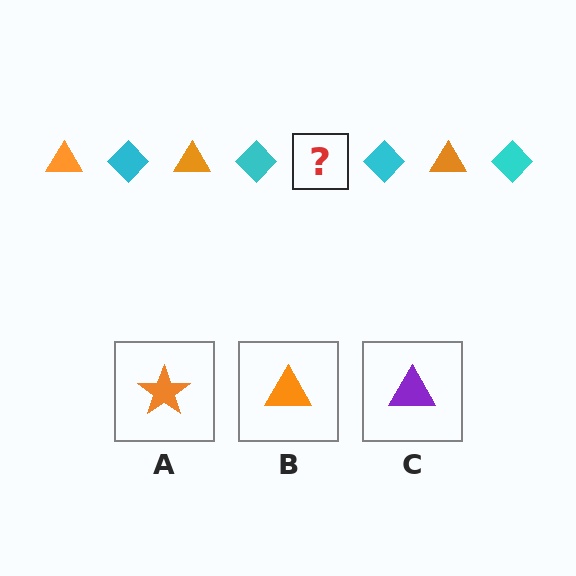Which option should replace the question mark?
Option B.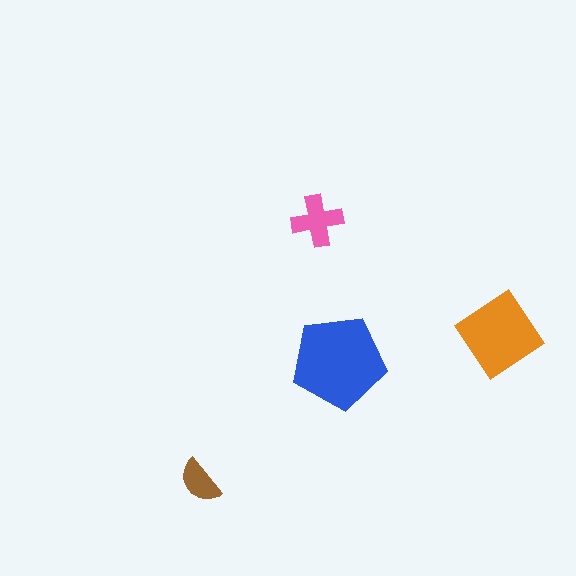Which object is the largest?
The blue pentagon.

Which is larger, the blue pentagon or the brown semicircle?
The blue pentagon.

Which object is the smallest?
The brown semicircle.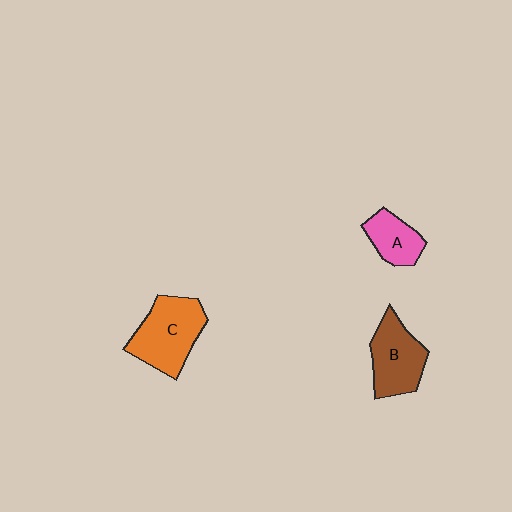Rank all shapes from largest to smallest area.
From largest to smallest: C (orange), B (brown), A (pink).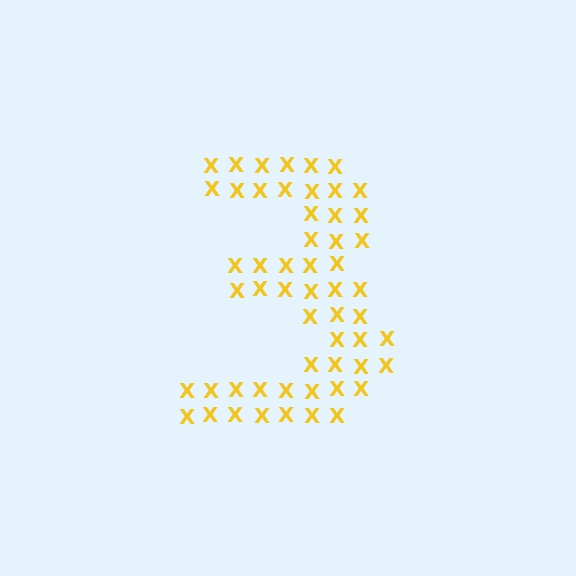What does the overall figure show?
The overall figure shows the digit 3.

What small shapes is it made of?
It is made of small letter X's.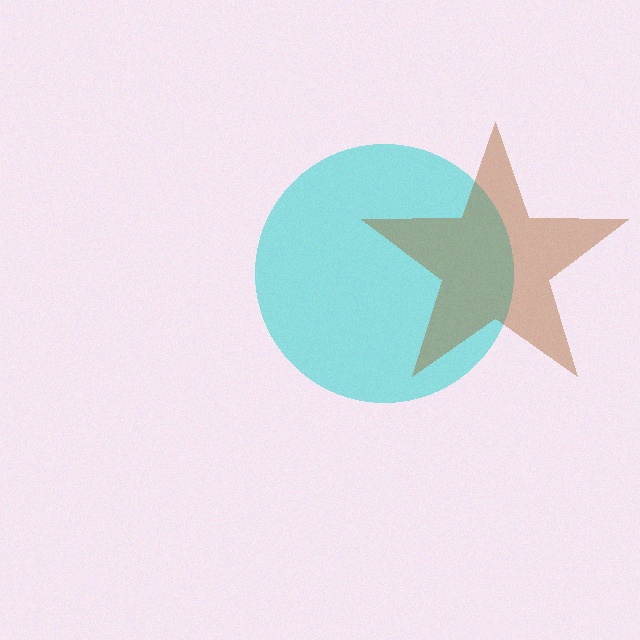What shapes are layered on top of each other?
The layered shapes are: a cyan circle, a brown star.